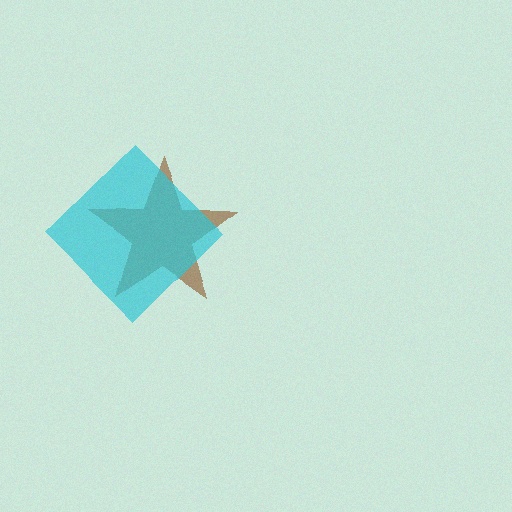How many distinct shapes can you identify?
There are 2 distinct shapes: a brown star, a cyan diamond.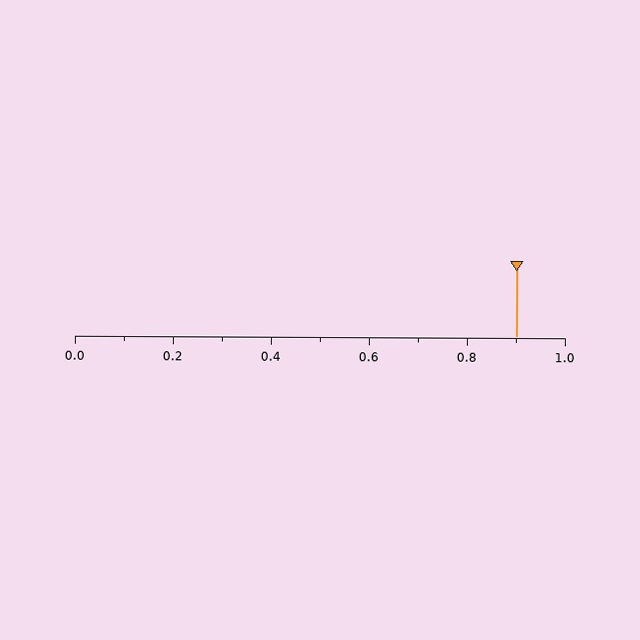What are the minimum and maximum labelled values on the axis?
The axis runs from 0.0 to 1.0.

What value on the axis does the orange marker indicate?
The marker indicates approximately 0.9.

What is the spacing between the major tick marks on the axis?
The major ticks are spaced 0.2 apart.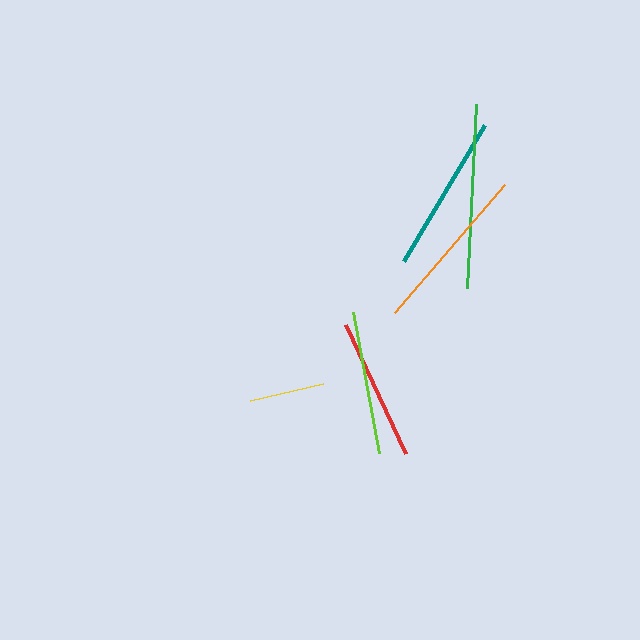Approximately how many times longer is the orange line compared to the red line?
The orange line is approximately 1.2 times the length of the red line.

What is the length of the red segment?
The red segment is approximately 143 pixels long.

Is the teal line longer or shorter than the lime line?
The teal line is longer than the lime line.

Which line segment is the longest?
The green line is the longest at approximately 185 pixels.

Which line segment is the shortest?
The yellow line is the shortest at approximately 75 pixels.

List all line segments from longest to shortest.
From longest to shortest: green, orange, teal, red, lime, yellow.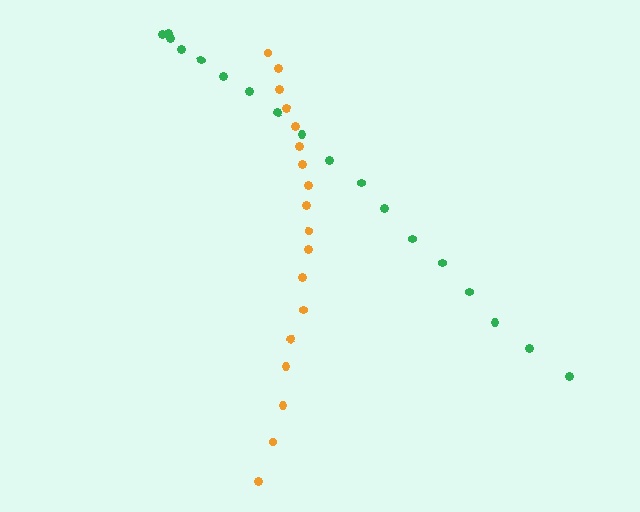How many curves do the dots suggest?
There are 2 distinct paths.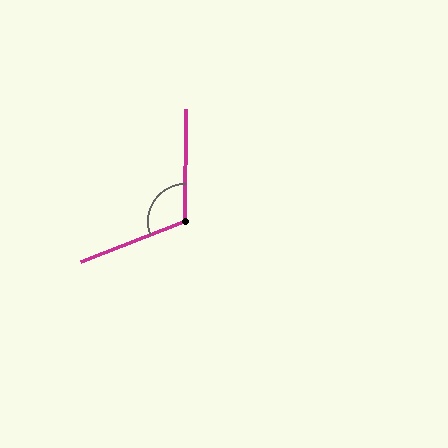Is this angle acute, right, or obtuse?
It is obtuse.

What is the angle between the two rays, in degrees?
Approximately 112 degrees.